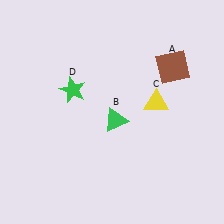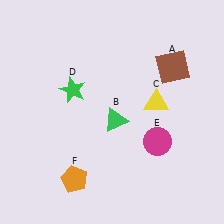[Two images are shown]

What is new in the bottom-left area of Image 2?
An orange pentagon (F) was added in the bottom-left area of Image 2.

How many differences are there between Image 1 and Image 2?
There are 2 differences between the two images.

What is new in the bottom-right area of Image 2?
A magenta circle (E) was added in the bottom-right area of Image 2.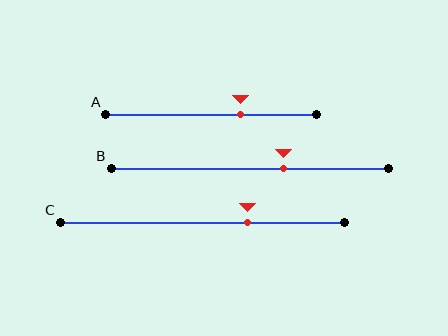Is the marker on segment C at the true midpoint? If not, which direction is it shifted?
No, the marker on segment C is shifted to the right by about 16% of the segment length.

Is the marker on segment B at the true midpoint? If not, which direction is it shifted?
No, the marker on segment B is shifted to the right by about 12% of the segment length.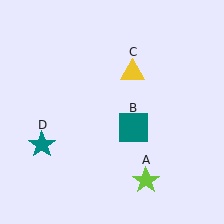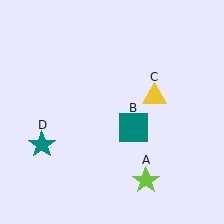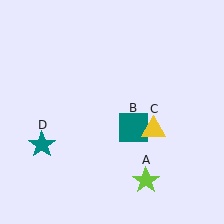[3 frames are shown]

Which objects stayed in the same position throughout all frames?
Lime star (object A) and teal square (object B) and teal star (object D) remained stationary.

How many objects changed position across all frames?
1 object changed position: yellow triangle (object C).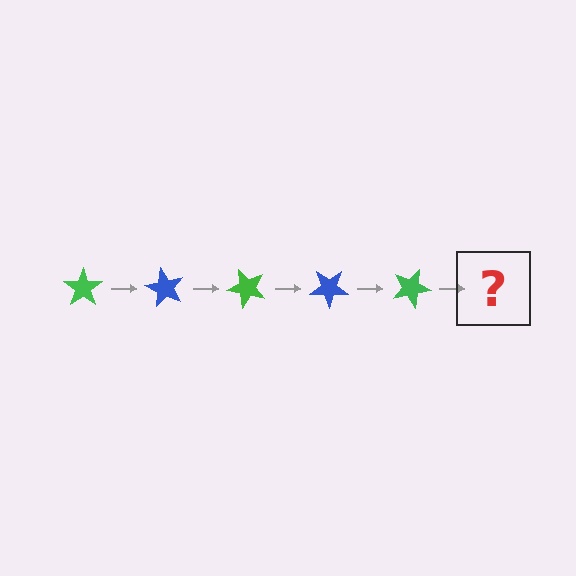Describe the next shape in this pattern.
It should be a blue star, rotated 300 degrees from the start.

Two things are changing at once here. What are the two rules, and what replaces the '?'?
The two rules are that it rotates 60 degrees each step and the color cycles through green and blue. The '?' should be a blue star, rotated 300 degrees from the start.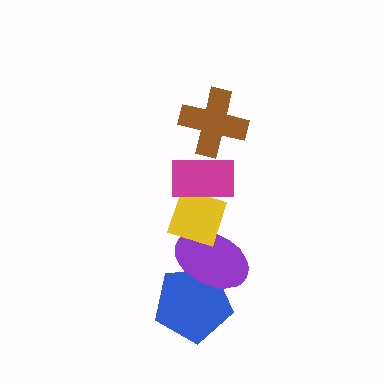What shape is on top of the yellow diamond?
The magenta rectangle is on top of the yellow diamond.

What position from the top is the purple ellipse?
The purple ellipse is 4th from the top.